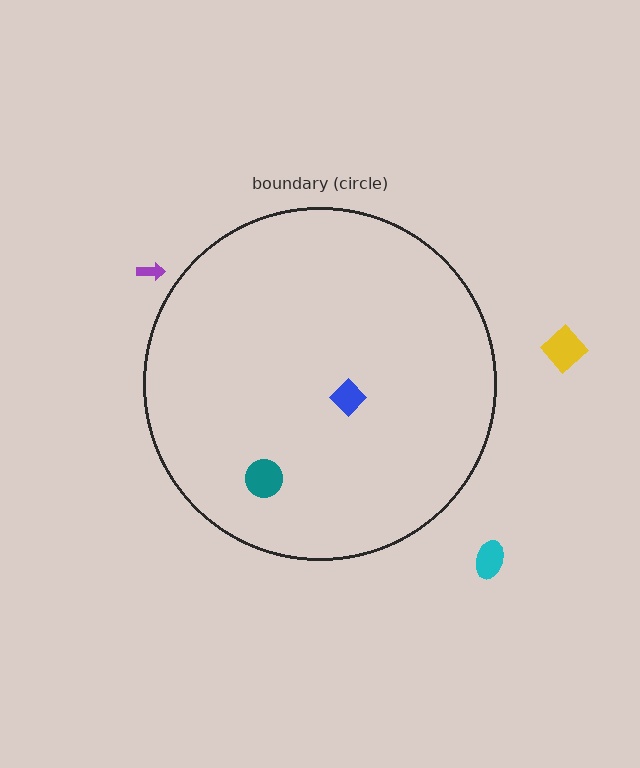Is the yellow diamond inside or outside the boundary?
Outside.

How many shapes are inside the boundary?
2 inside, 3 outside.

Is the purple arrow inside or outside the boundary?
Outside.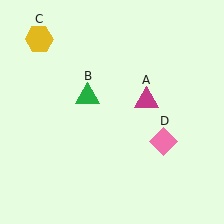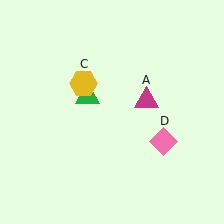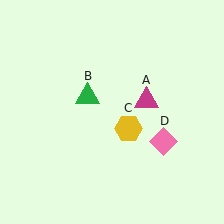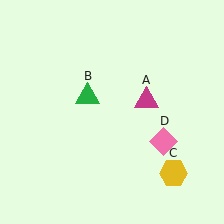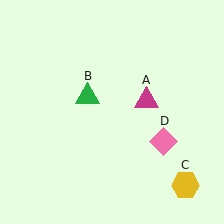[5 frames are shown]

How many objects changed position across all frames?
1 object changed position: yellow hexagon (object C).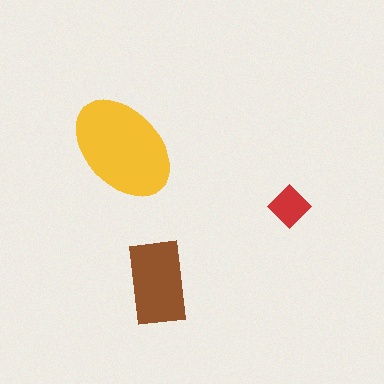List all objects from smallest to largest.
The red diamond, the brown rectangle, the yellow ellipse.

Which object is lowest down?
The brown rectangle is bottommost.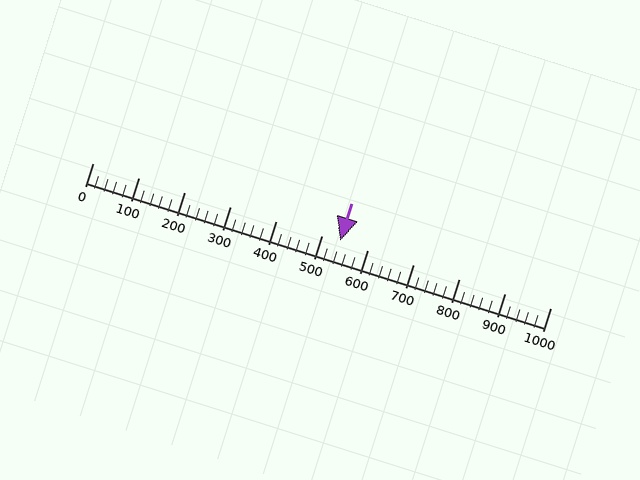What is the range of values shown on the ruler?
The ruler shows values from 0 to 1000.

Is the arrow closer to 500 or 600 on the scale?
The arrow is closer to 500.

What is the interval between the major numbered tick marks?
The major tick marks are spaced 100 units apart.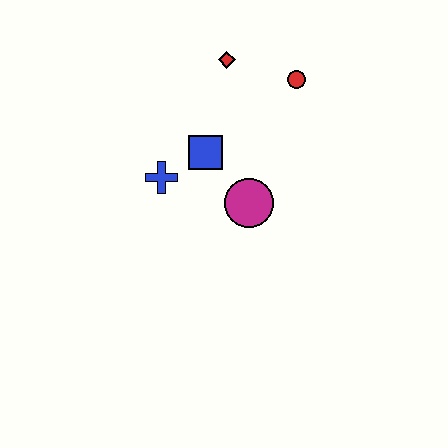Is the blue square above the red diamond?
No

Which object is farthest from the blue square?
The red circle is farthest from the blue square.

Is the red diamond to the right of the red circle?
No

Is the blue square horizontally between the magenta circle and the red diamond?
No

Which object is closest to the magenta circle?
The blue square is closest to the magenta circle.